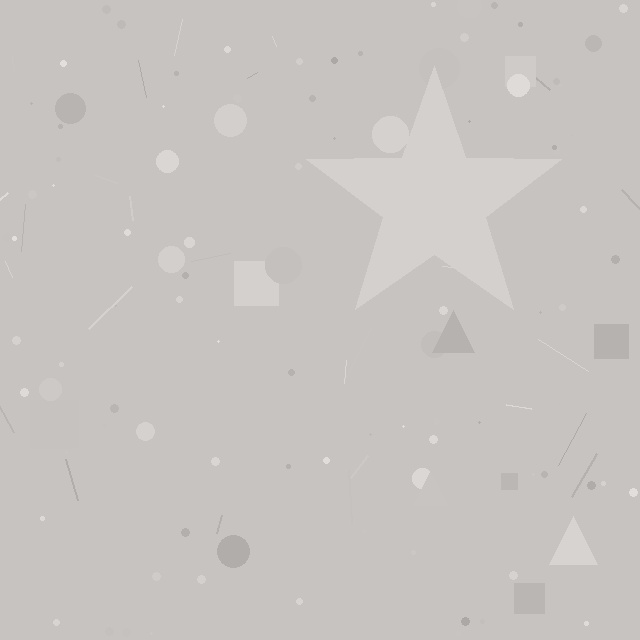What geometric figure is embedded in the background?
A star is embedded in the background.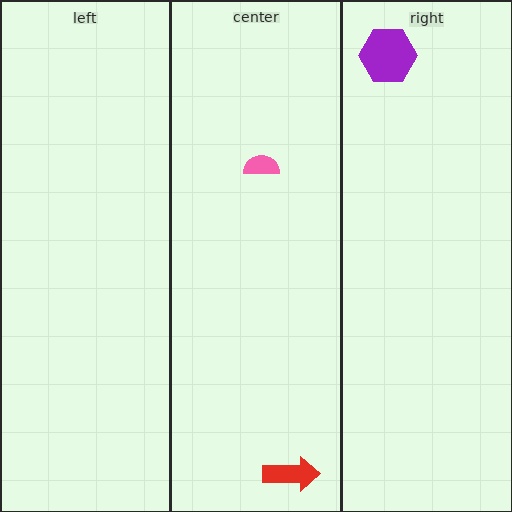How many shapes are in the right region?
1.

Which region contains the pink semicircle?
The center region.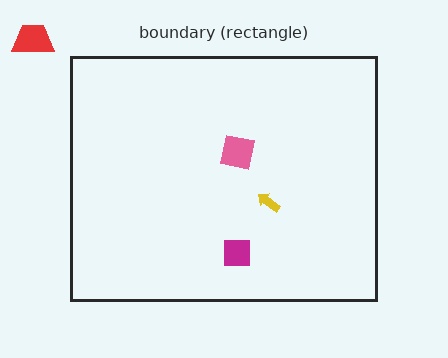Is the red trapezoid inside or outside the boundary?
Outside.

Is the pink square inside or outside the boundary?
Inside.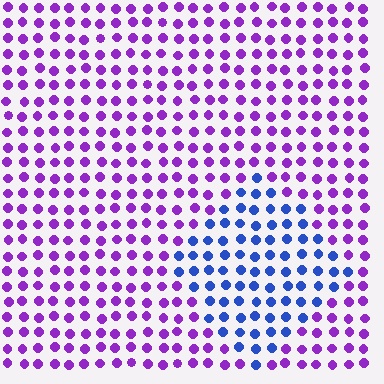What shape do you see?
I see a diamond.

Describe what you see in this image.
The image is filled with small purple elements in a uniform arrangement. A diamond-shaped region is visible where the elements are tinted to a slightly different hue, forming a subtle color boundary.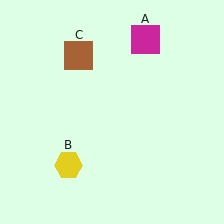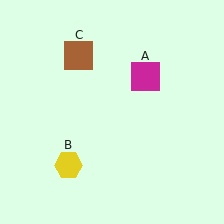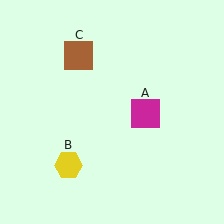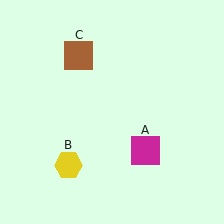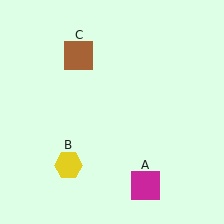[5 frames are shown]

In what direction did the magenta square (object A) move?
The magenta square (object A) moved down.